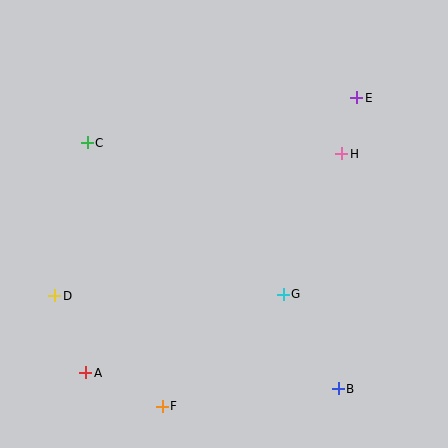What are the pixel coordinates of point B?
Point B is at (338, 389).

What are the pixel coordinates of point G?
Point G is at (283, 294).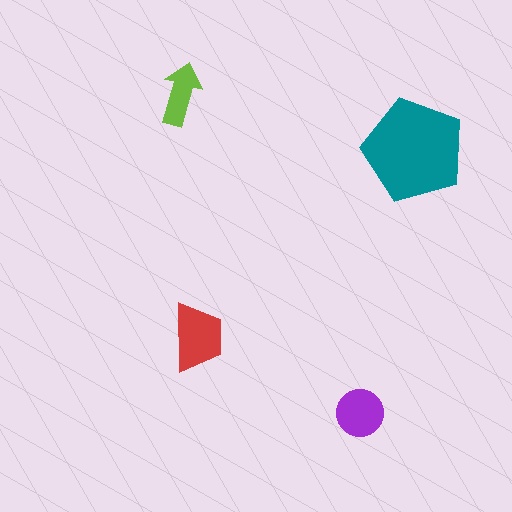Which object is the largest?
The teal pentagon.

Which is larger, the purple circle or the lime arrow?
The purple circle.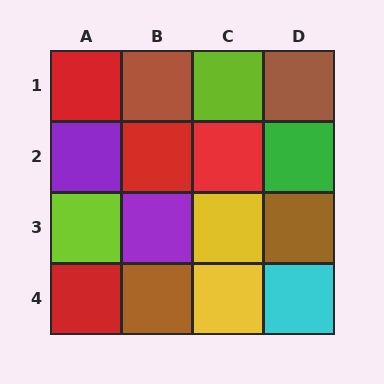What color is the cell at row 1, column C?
Lime.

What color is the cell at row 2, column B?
Red.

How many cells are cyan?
1 cell is cyan.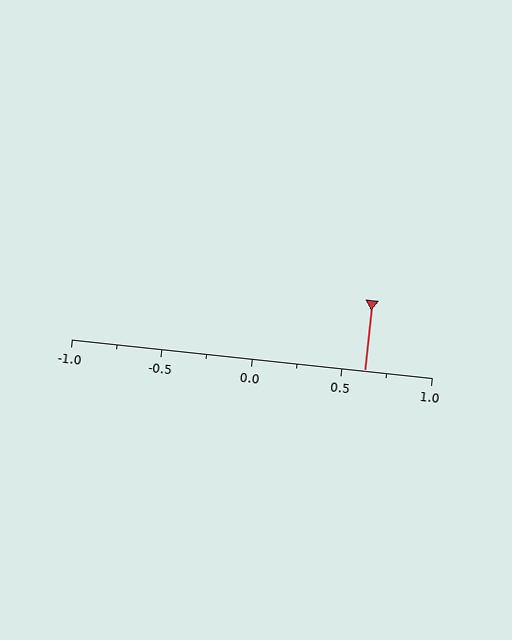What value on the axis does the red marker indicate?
The marker indicates approximately 0.62.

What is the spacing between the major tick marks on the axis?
The major ticks are spaced 0.5 apart.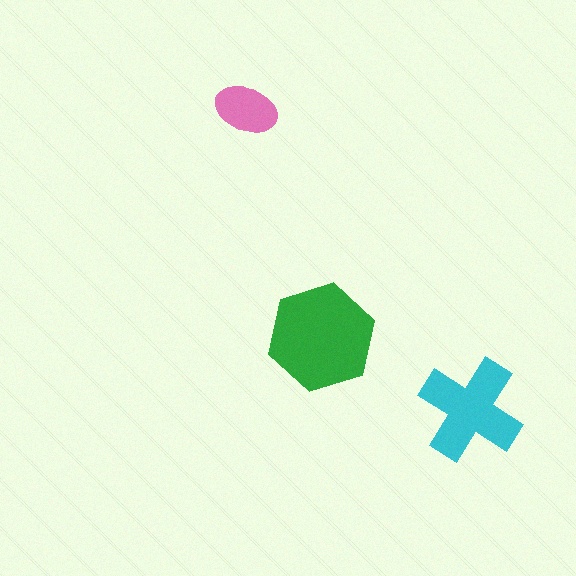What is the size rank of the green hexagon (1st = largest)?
1st.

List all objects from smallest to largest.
The pink ellipse, the cyan cross, the green hexagon.